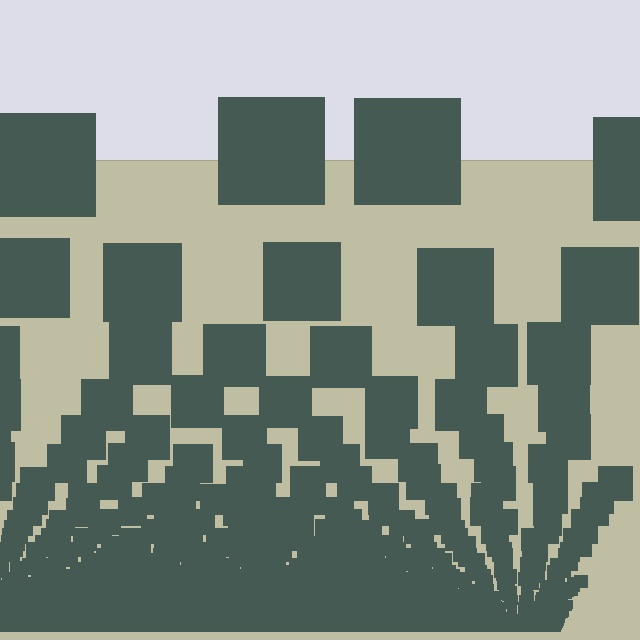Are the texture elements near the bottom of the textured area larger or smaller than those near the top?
Smaller. The gradient is inverted — elements near the bottom are smaller and denser.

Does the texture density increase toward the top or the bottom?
Density increases toward the bottom.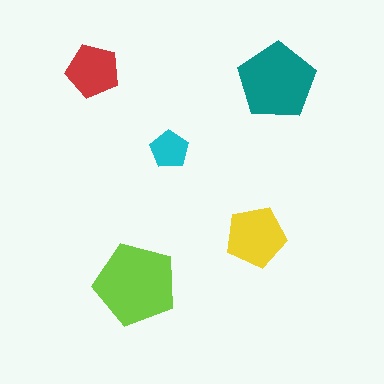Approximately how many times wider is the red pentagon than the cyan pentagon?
About 1.5 times wider.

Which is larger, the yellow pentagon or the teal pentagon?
The teal one.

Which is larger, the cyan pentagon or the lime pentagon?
The lime one.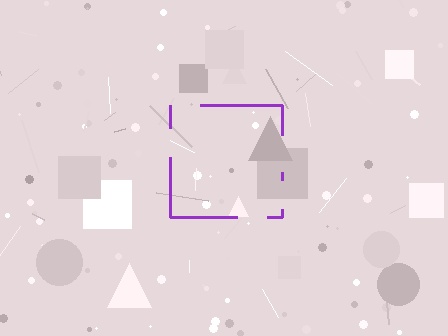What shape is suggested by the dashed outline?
The dashed outline suggests a square.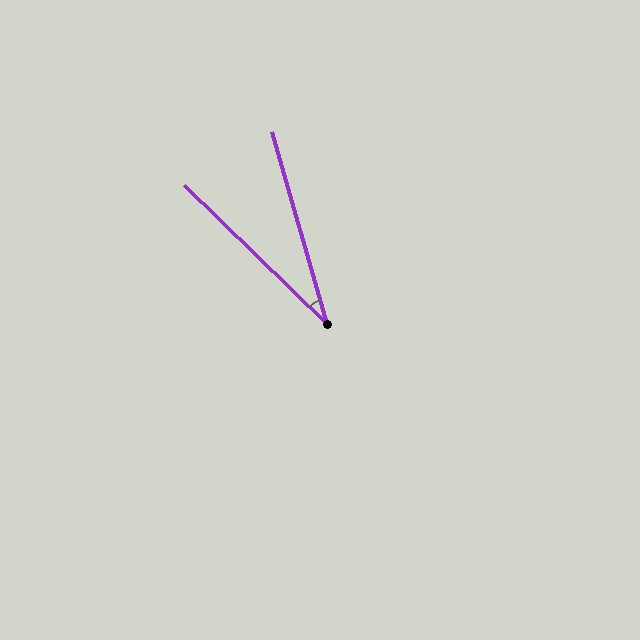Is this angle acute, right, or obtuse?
It is acute.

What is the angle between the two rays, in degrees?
Approximately 30 degrees.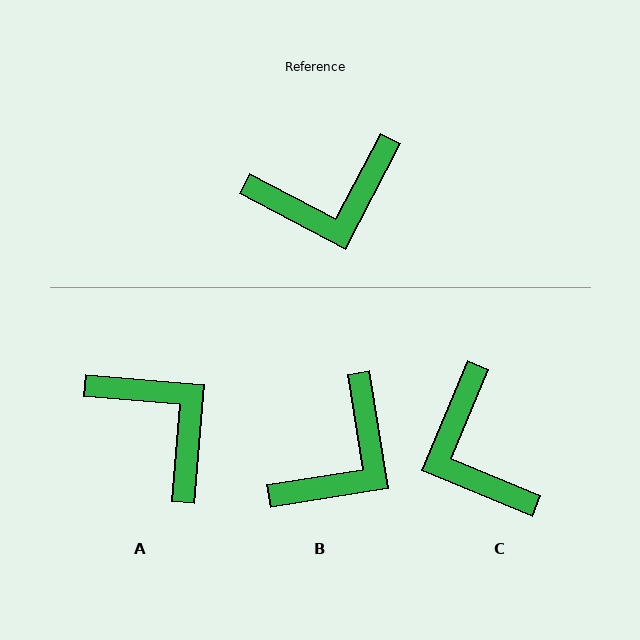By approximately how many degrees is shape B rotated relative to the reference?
Approximately 37 degrees counter-clockwise.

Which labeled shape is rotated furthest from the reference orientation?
A, about 113 degrees away.